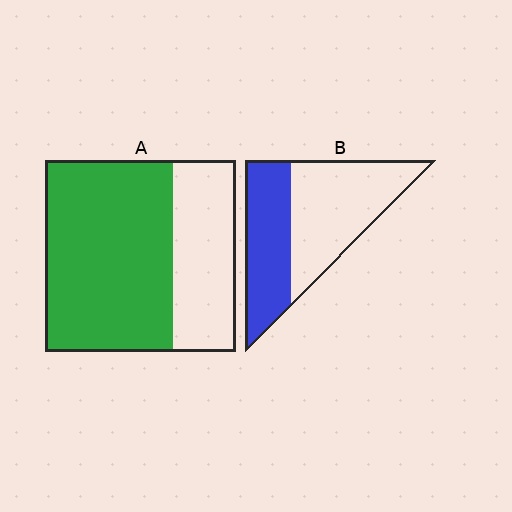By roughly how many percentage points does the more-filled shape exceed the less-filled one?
By roughly 25 percentage points (A over B).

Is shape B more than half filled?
No.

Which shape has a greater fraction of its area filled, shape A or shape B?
Shape A.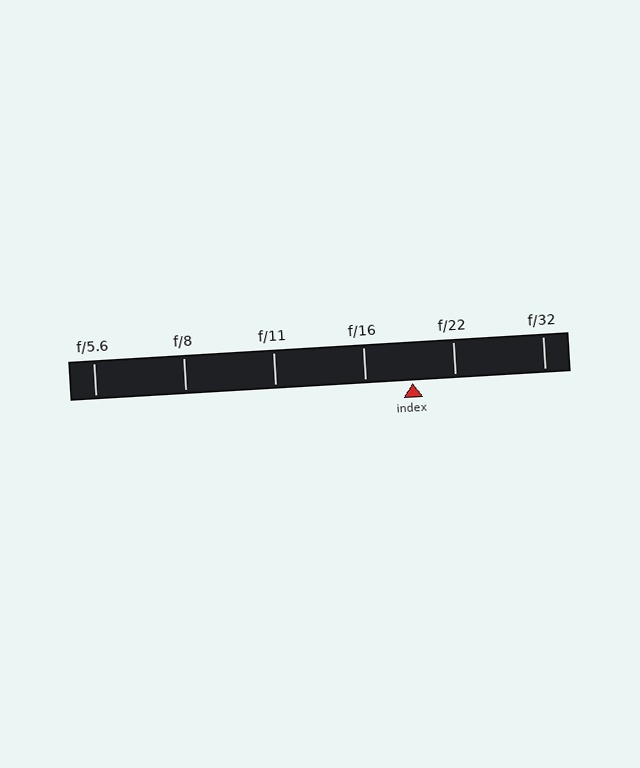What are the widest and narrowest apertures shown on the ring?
The widest aperture shown is f/5.6 and the narrowest is f/32.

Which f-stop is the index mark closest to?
The index mark is closest to f/22.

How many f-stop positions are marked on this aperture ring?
There are 6 f-stop positions marked.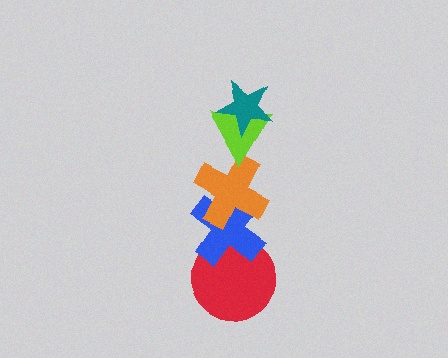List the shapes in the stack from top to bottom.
From top to bottom: the teal star, the lime triangle, the orange cross, the blue cross, the red circle.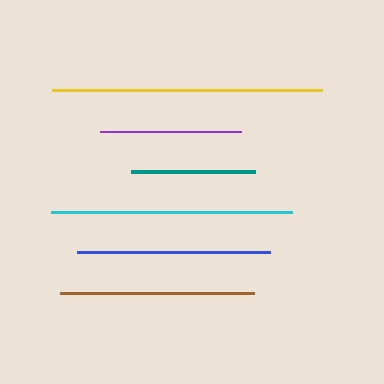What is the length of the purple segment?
The purple segment is approximately 141 pixels long.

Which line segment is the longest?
The yellow line is the longest at approximately 270 pixels.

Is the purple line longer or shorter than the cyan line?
The cyan line is longer than the purple line.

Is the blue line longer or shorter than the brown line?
The brown line is longer than the blue line.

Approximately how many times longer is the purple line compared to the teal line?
The purple line is approximately 1.1 times the length of the teal line.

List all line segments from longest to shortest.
From longest to shortest: yellow, cyan, brown, blue, purple, teal.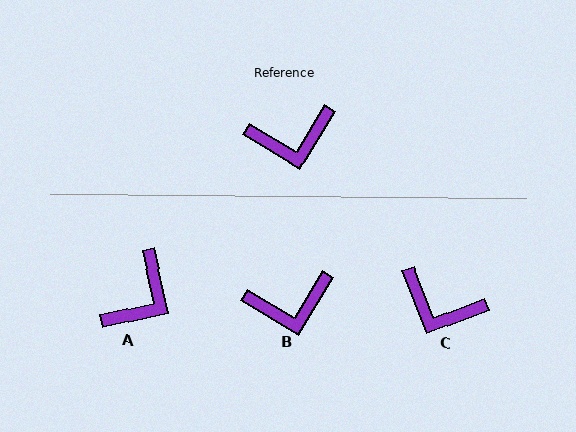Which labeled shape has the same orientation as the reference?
B.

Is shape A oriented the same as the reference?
No, it is off by about 43 degrees.